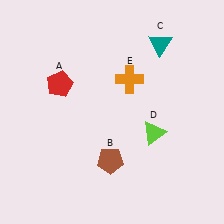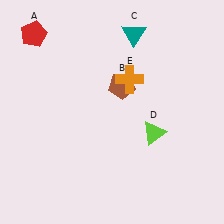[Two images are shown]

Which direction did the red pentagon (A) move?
The red pentagon (A) moved up.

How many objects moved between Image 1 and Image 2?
3 objects moved between the two images.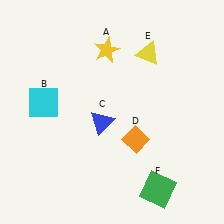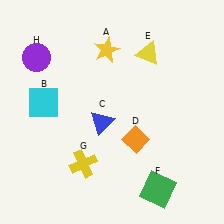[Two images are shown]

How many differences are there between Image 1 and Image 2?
There are 2 differences between the two images.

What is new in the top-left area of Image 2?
A purple circle (H) was added in the top-left area of Image 2.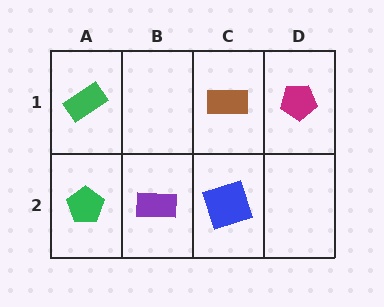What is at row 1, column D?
A magenta pentagon.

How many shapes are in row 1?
3 shapes.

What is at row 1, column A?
A green rectangle.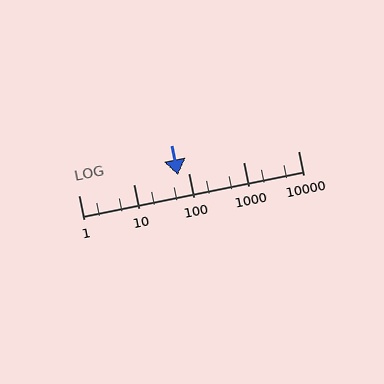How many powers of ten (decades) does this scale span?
The scale spans 4 decades, from 1 to 10000.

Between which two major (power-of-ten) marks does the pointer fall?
The pointer is between 10 and 100.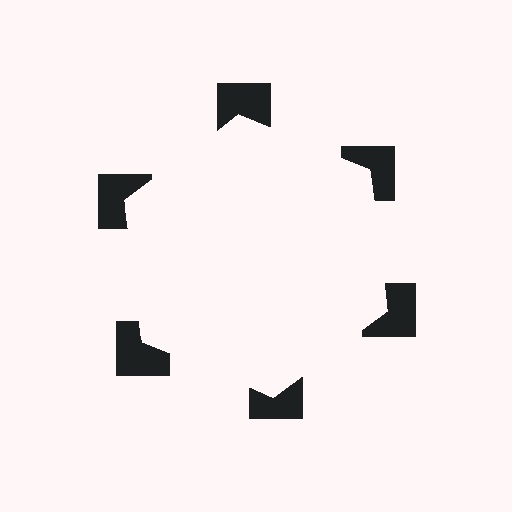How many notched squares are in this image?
There are 6 — one at each vertex of the illusory hexagon.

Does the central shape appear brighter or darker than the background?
It typically appears slightly brighter than the background, even though no actual brightness change is drawn.